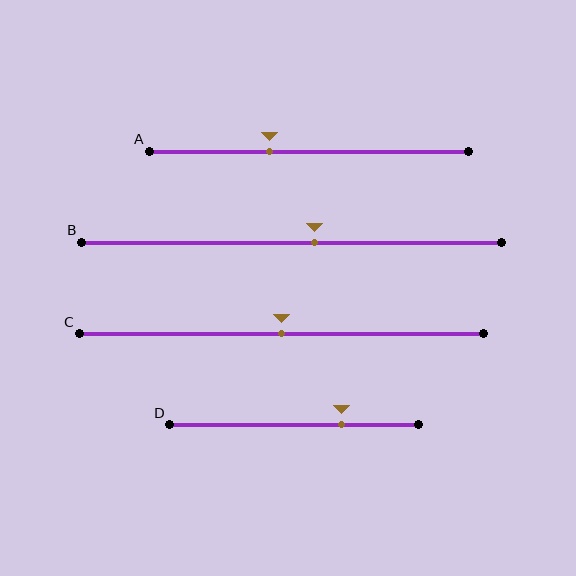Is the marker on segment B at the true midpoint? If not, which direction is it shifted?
No, the marker on segment B is shifted to the right by about 6% of the segment length.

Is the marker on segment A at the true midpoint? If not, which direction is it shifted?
No, the marker on segment A is shifted to the left by about 12% of the segment length.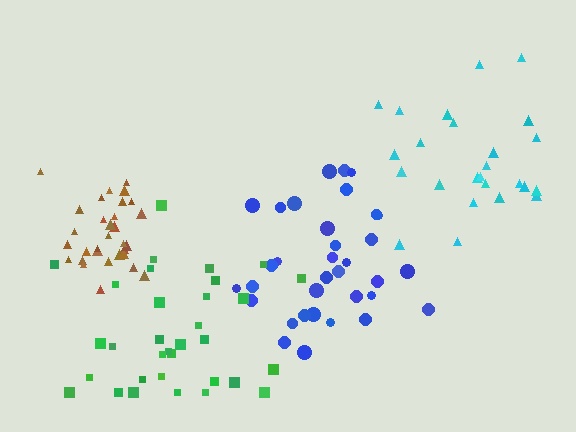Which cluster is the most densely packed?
Brown.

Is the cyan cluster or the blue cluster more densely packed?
Blue.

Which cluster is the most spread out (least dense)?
Cyan.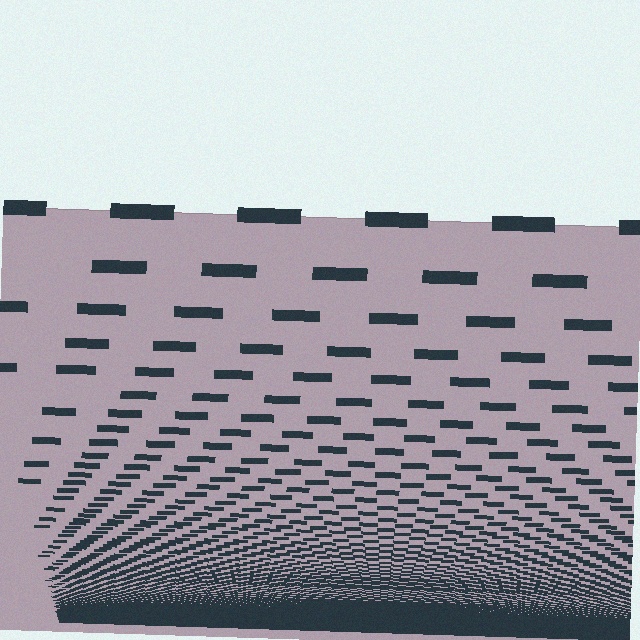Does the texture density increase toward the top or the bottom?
Density increases toward the bottom.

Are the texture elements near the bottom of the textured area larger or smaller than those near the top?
Smaller. The gradient is inverted — elements near the bottom are smaller and denser.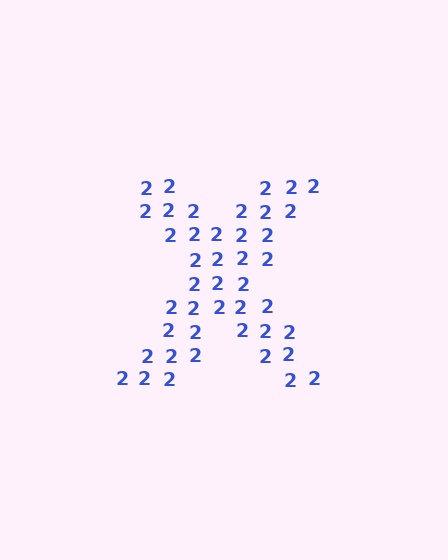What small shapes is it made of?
It is made of small digit 2's.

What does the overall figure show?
The overall figure shows the letter X.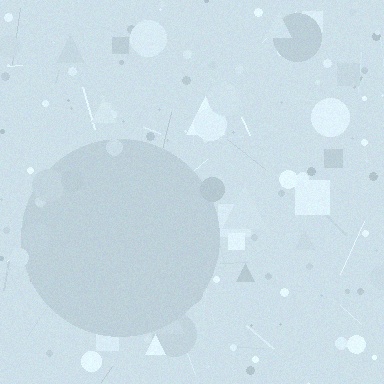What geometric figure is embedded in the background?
A circle is embedded in the background.